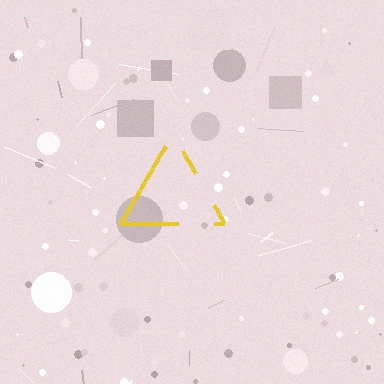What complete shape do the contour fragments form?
The contour fragments form a triangle.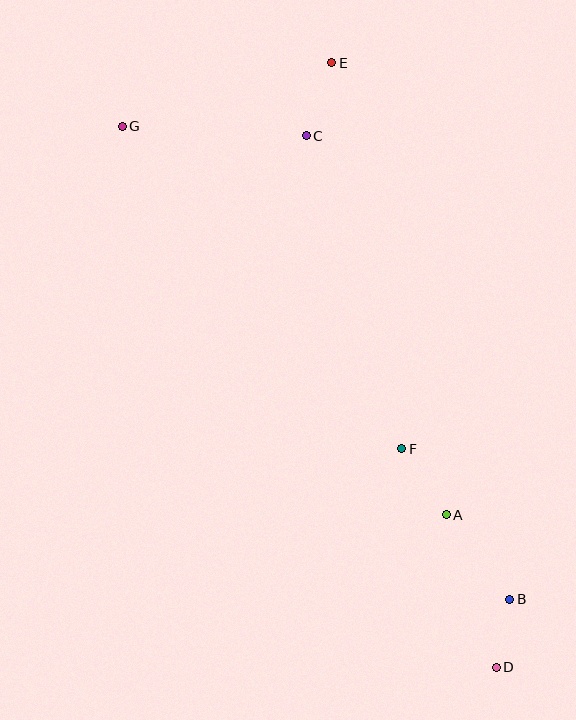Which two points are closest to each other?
Points B and D are closest to each other.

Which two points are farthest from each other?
Points D and G are farthest from each other.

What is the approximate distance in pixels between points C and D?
The distance between C and D is approximately 565 pixels.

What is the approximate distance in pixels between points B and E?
The distance between B and E is approximately 566 pixels.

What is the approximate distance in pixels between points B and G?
The distance between B and G is approximately 612 pixels.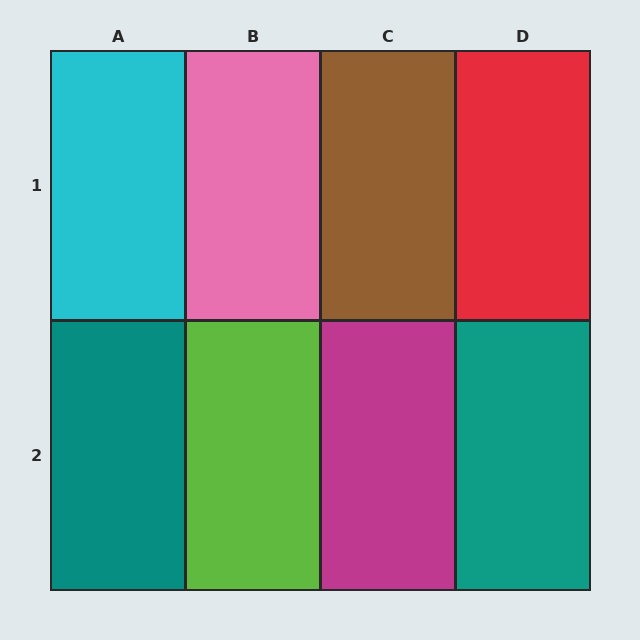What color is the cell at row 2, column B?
Lime.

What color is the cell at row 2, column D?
Teal.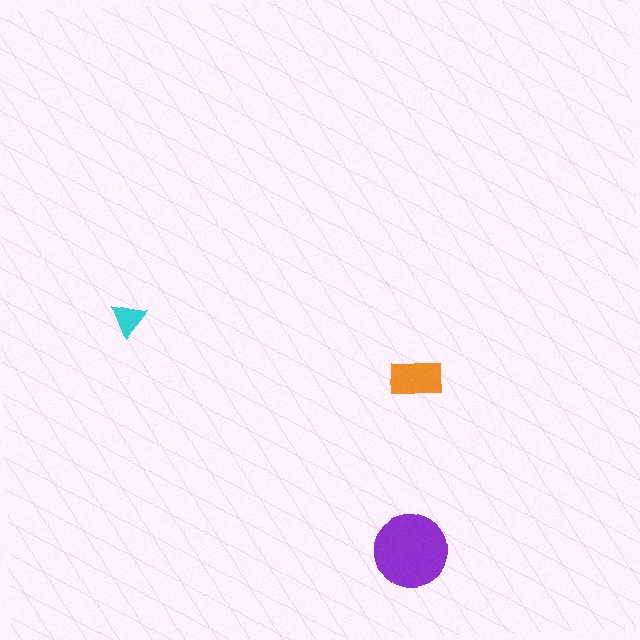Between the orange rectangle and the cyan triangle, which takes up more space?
The orange rectangle.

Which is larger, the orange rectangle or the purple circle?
The purple circle.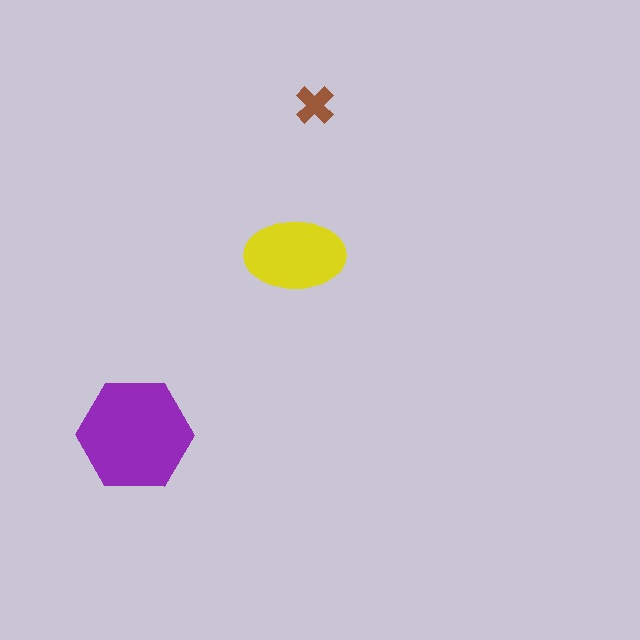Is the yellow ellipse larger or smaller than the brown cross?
Larger.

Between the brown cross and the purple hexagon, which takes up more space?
The purple hexagon.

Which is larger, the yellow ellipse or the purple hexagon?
The purple hexagon.